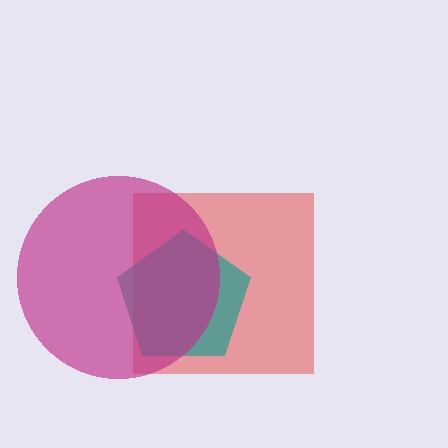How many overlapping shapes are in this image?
There are 3 overlapping shapes in the image.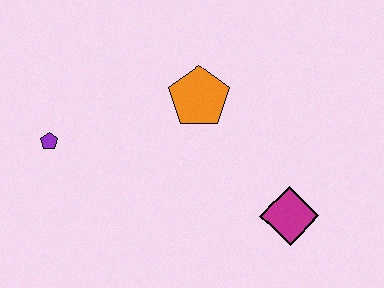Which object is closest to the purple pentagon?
The orange pentagon is closest to the purple pentagon.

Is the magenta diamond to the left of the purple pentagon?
No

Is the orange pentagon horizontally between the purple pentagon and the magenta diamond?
Yes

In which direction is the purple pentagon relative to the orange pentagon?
The purple pentagon is to the left of the orange pentagon.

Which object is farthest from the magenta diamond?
The purple pentagon is farthest from the magenta diamond.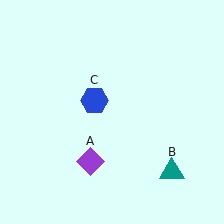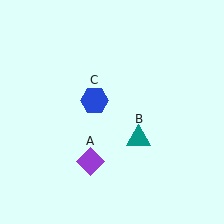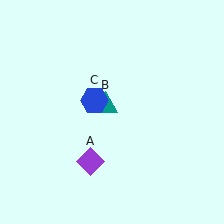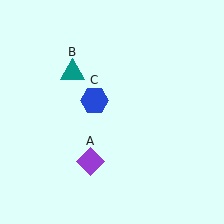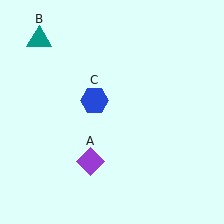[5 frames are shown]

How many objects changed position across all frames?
1 object changed position: teal triangle (object B).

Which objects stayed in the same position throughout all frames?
Purple diamond (object A) and blue hexagon (object C) remained stationary.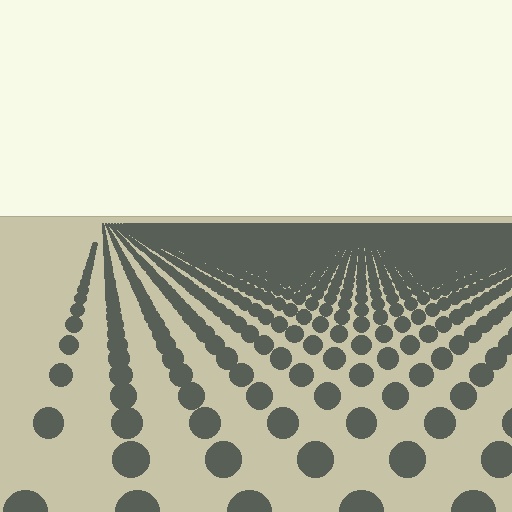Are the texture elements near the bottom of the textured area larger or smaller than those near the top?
Larger. Near the bottom, elements are closer to the viewer and appear at a bigger on-screen size.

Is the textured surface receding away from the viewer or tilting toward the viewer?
The surface is receding away from the viewer. Texture elements get smaller and denser toward the top.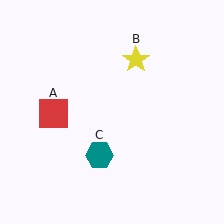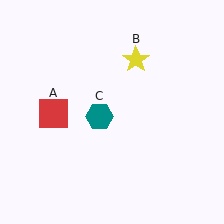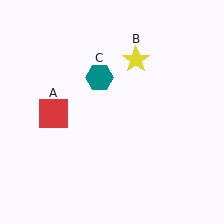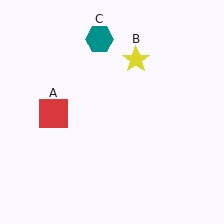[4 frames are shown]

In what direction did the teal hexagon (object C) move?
The teal hexagon (object C) moved up.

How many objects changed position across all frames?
1 object changed position: teal hexagon (object C).